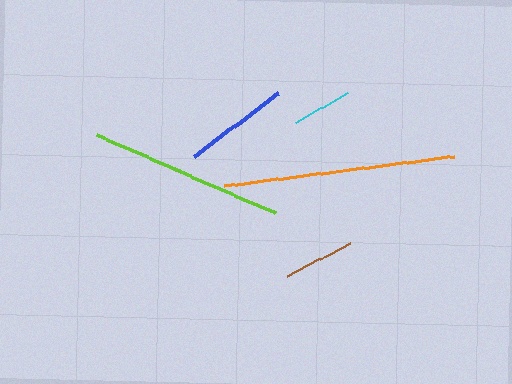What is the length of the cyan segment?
The cyan segment is approximately 61 pixels long.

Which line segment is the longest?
The orange line is the longest at approximately 232 pixels.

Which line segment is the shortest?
The cyan line is the shortest at approximately 61 pixels.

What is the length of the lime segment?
The lime segment is approximately 195 pixels long.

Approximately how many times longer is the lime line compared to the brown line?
The lime line is approximately 2.8 times the length of the brown line.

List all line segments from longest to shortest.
From longest to shortest: orange, lime, blue, brown, cyan.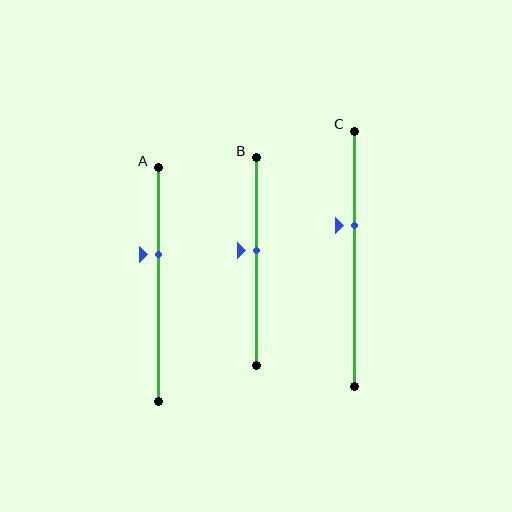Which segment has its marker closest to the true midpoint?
Segment B has its marker closest to the true midpoint.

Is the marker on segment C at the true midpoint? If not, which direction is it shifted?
No, the marker on segment C is shifted upward by about 13% of the segment length.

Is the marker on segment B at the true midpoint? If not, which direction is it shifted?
No, the marker on segment B is shifted upward by about 5% of the segment length.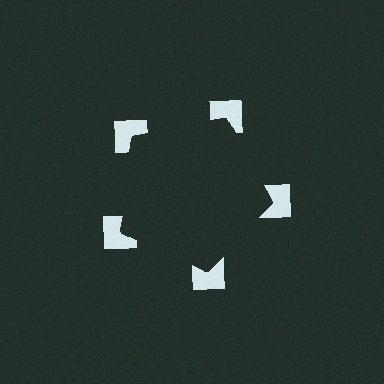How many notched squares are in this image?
There are 5 — one at each vertex of the illusory pentagon.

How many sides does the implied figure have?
5 sides.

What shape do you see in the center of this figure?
An illusory pentagon — its edges are inferred from the aligned wedge cuts in the notched squares, not physically drawn.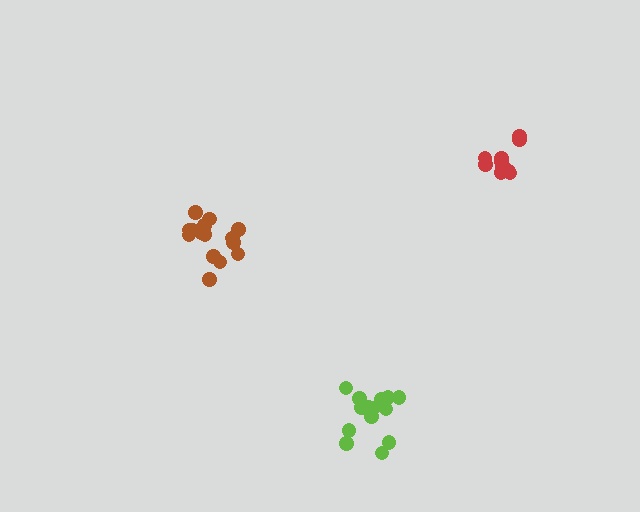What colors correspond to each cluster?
The clusters are colored: lime, red, brown.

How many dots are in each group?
Group 1: 15 dots, Group 2: 11 dots, Group 3: 15 dots (41 total).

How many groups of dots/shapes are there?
There are 3 groups.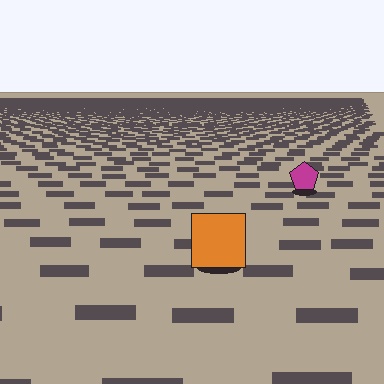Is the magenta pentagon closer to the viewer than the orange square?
No. The orange square is closer — you can tell from the texture gradient: the ground texture is coarser near it.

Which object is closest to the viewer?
The orange square is closest. The texture marks near it are larger and more spread out.